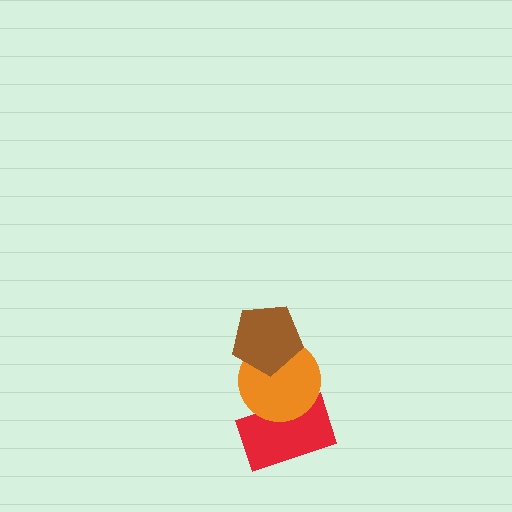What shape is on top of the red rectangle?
The orange circle is on top of the red rectangle.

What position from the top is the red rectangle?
The red rectangle is 3rd from the top.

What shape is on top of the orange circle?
The brown pentagon is on top of the orange circle.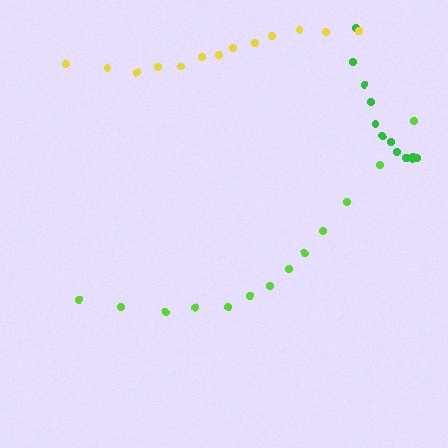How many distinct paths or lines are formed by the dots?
There are 3 distinct paths.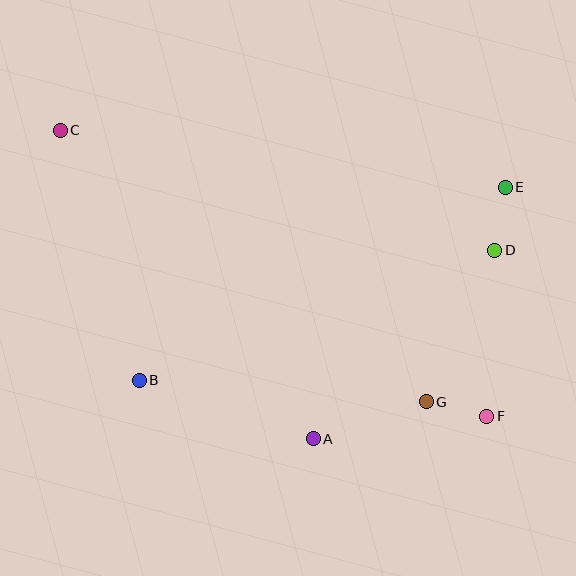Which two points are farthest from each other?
Points C and F are farthest from each other.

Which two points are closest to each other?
Points F and G are closest to each other.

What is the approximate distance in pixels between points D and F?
The distance between D and F is approximately 166 pixels.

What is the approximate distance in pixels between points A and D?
The distance between A and D is approximately 262 pixels.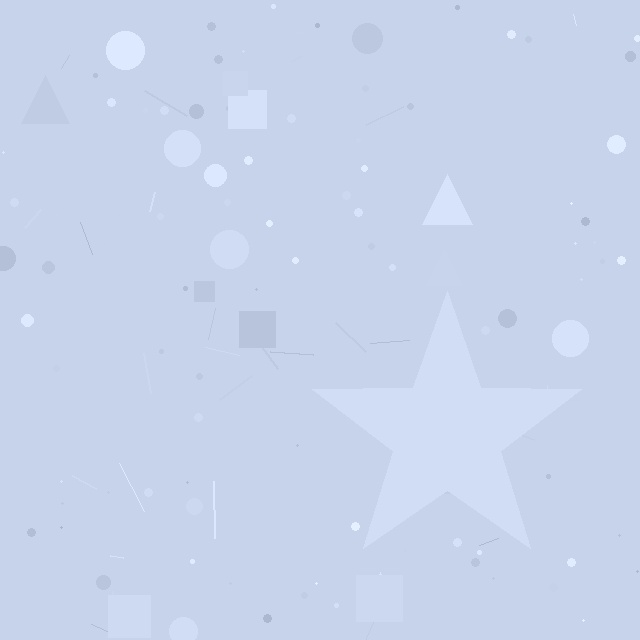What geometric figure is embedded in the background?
A star is embedded in the background.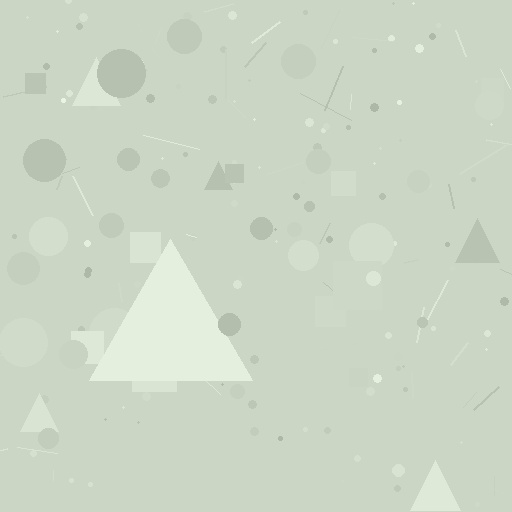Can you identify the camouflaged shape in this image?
The camouflaged shape is a triangle.